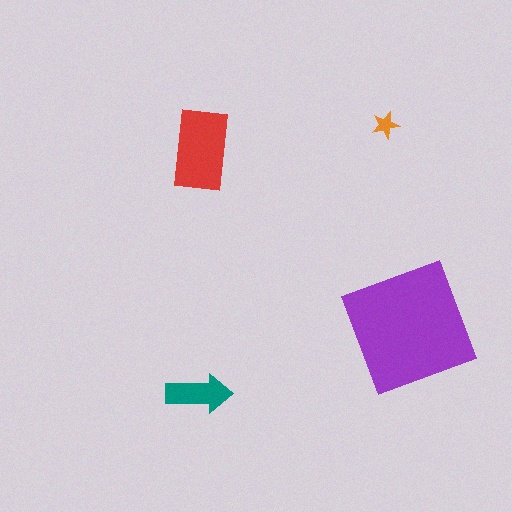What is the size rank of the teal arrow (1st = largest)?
3rd.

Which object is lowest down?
The teal arrow is bottommost.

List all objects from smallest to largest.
The orange star, the teal arrow, the red rectangle, the purple square.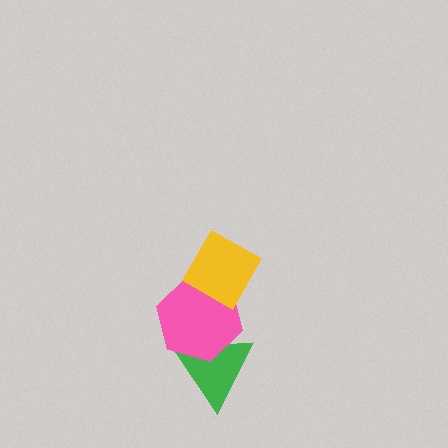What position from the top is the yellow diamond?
The yellow diamond is 1st from the top.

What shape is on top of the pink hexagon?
The yellow diamond is on top of the pink hexagon.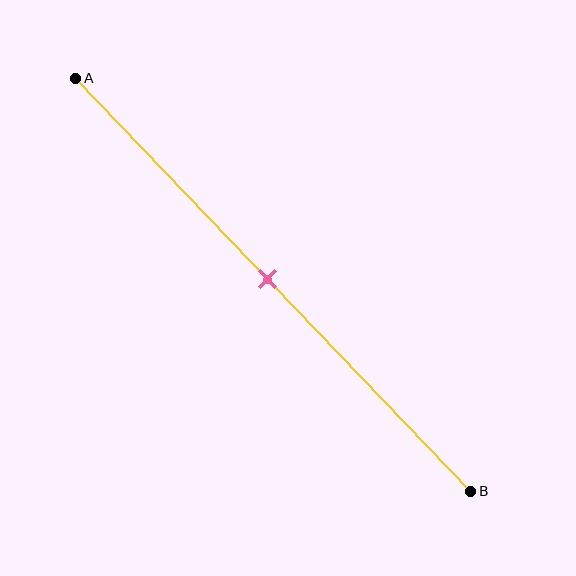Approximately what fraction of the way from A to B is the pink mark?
The pink mark is approximately 50% of the way from A to B.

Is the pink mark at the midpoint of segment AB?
Yes, the mark is approximately at the midpoint.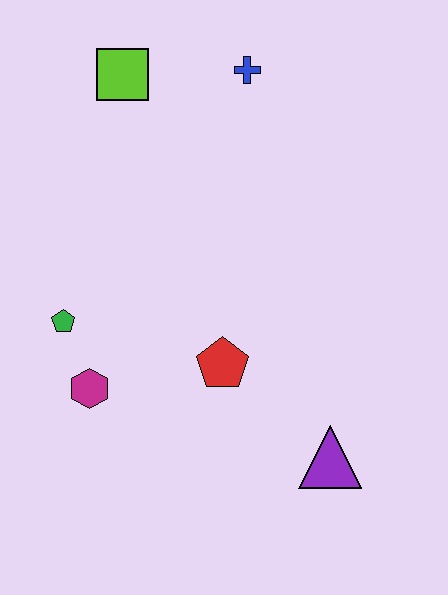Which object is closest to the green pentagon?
The magenta hexagon is closest to the green pentagon.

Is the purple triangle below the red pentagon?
Yes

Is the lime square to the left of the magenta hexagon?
No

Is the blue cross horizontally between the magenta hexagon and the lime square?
No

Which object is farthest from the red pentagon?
The lime square is farthest from the red pentagon.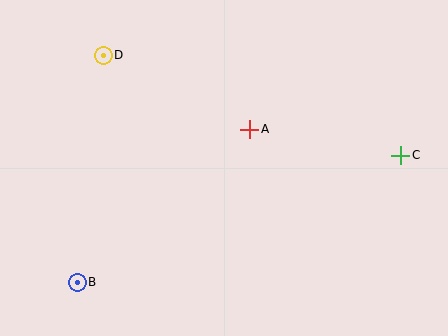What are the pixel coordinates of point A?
Point A is at (250, 129).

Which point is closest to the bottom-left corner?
Point B is closest to the bottom-left corner.